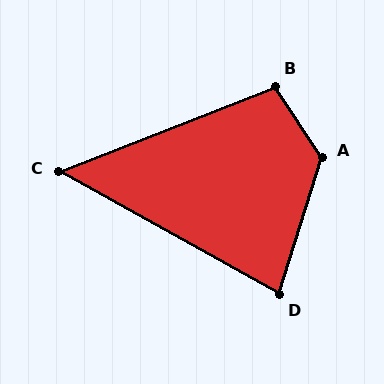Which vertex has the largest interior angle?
A, at approximately 130 degrees.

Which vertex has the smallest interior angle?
C, at approximately 50 degrees.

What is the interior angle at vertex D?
Approximately 78 degrees (acute).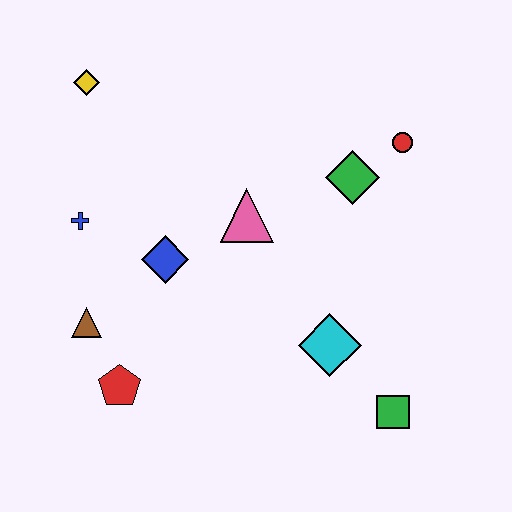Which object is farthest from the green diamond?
The red pentagon is farthest from the green diamond.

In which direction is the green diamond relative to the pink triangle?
The green diamond is to the right of the pink triangle.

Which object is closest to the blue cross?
The blue diamond is closest to the blue cross.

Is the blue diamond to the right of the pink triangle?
No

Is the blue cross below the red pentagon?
No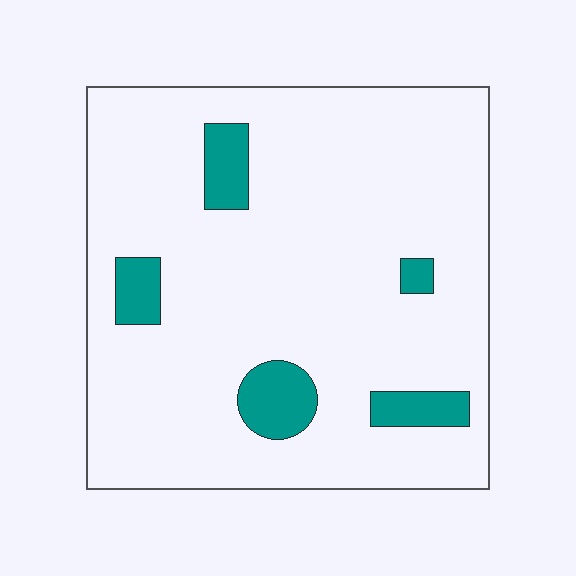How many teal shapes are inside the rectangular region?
5.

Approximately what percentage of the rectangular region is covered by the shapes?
Approximately 10%.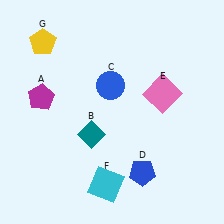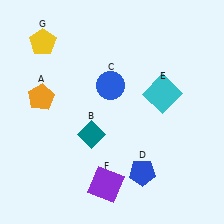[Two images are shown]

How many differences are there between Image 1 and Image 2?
There are 3 differences between the two images.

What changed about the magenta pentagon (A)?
In Image 1, A is magenta. In Image 2, it changed to orange.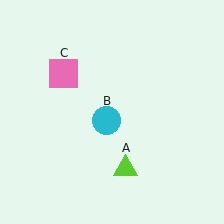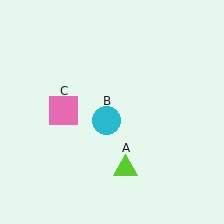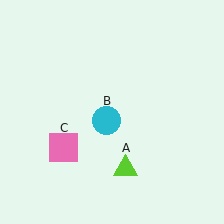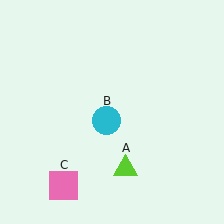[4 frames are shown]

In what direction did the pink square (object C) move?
The pink square (object C) moved down.